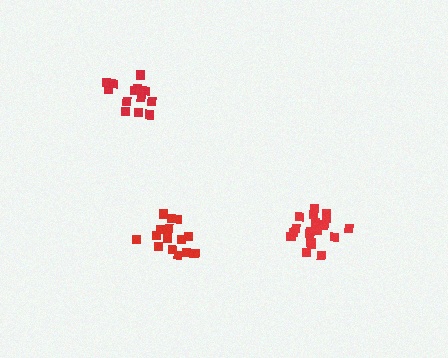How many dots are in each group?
Group 1: 13 dots, Group 2: 19 dots, Group 3: 15 dots (47 total).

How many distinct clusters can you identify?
There are 3 distinct clusters.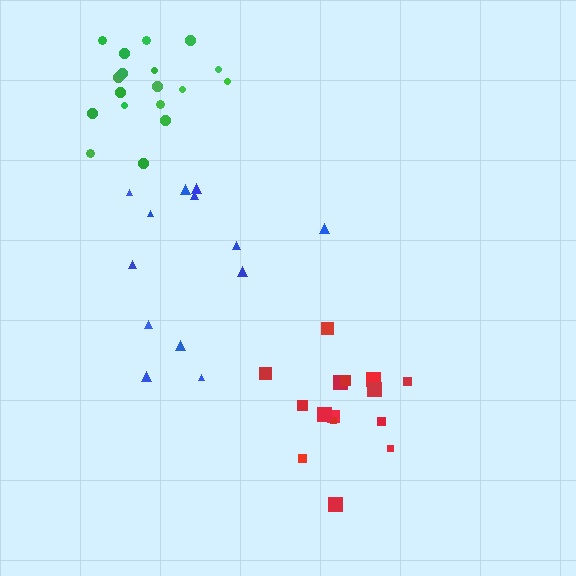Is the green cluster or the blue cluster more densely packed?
Green.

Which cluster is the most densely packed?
Green.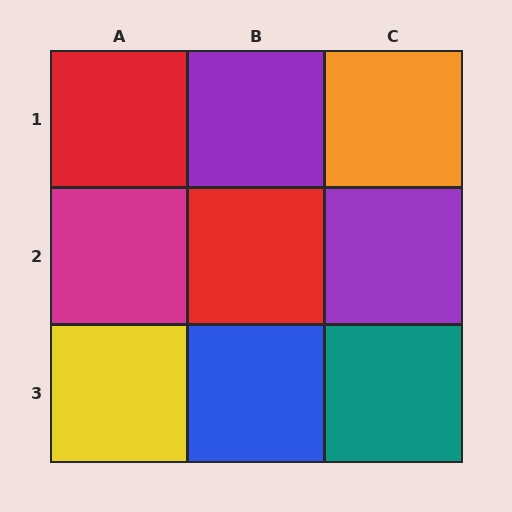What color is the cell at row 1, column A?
Red.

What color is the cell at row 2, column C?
Purple.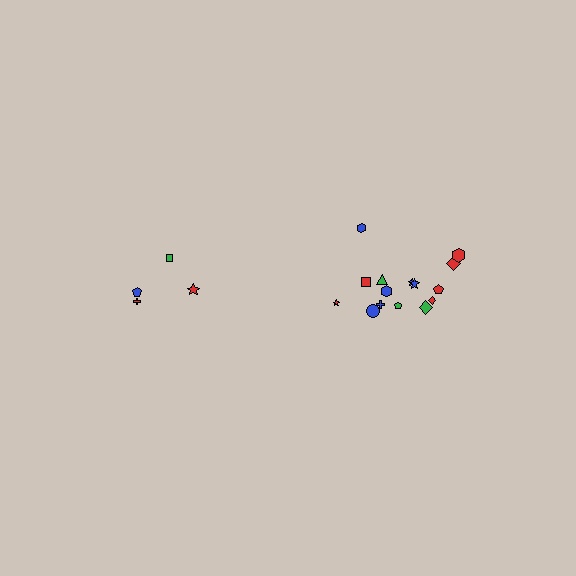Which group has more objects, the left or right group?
The right group.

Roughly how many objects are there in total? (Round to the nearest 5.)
Roughly 20 objects in total.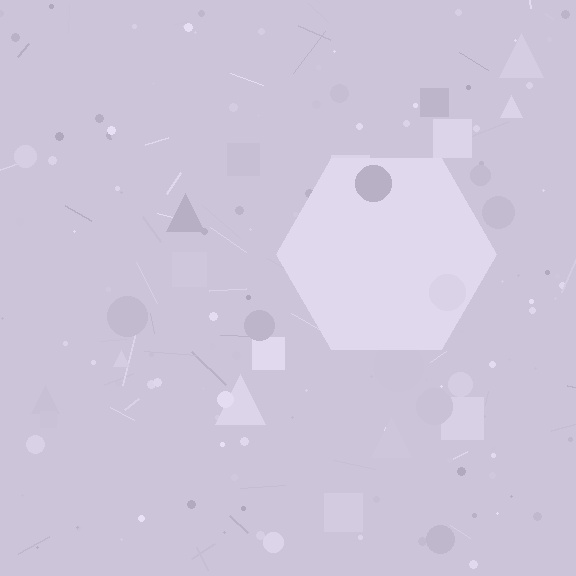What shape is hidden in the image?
A hexagon is hidden in the image.